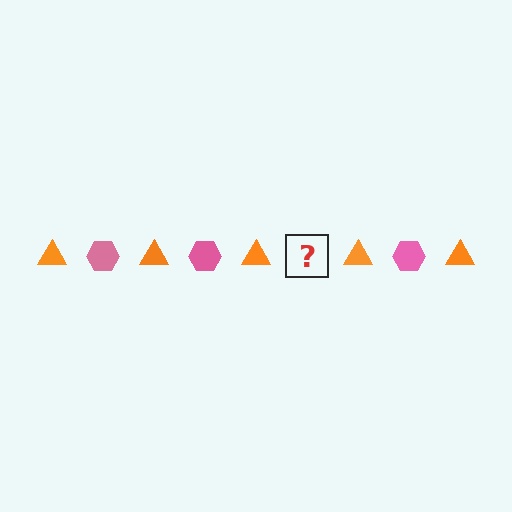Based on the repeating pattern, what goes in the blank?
The blank should be a pink hexagon.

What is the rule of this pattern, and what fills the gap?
The rule is that the pattern alternates between orange triangle and pink hexagon. The gap should be filled with a pink hexagon.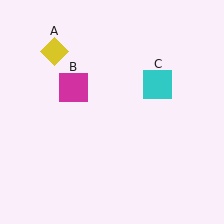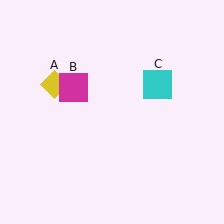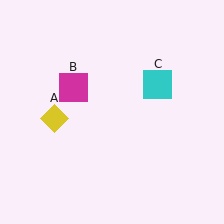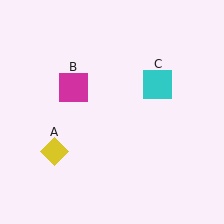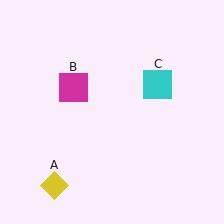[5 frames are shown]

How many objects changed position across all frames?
1 object changed position: yellow diamond (object A).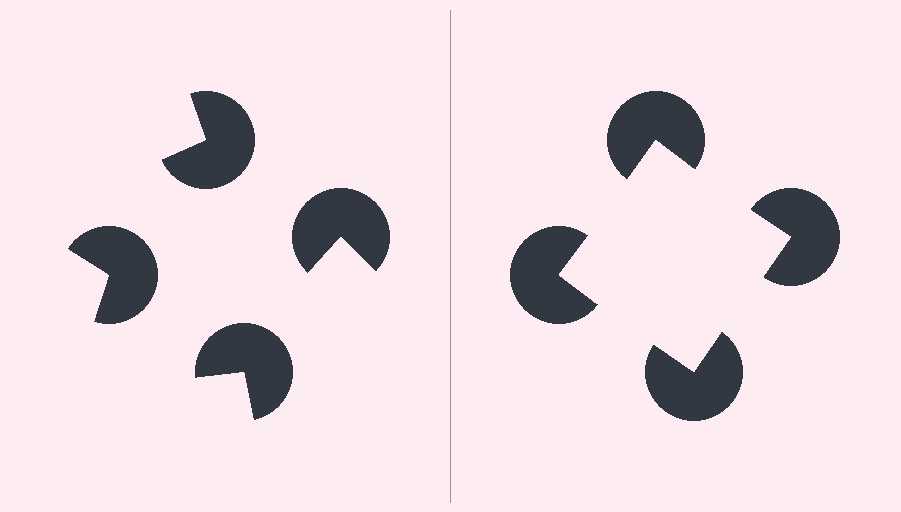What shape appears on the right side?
An illusory square.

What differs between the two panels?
The pac-man discs are positioned identically on both sides; only the wedge orientations differ. On the right they align to a square; on the left they are misaligned.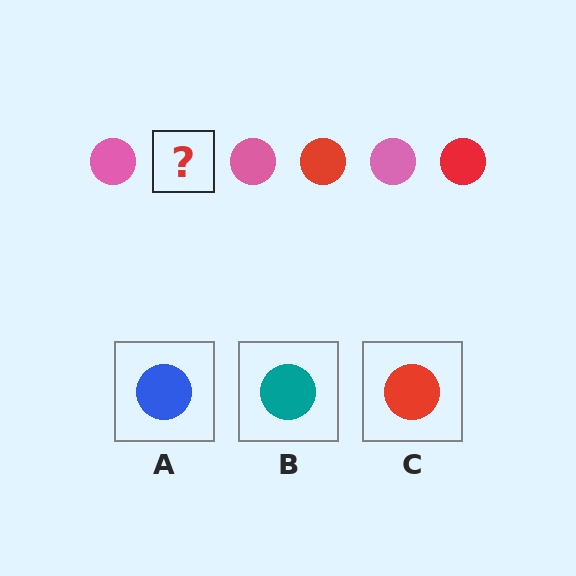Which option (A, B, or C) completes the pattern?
C.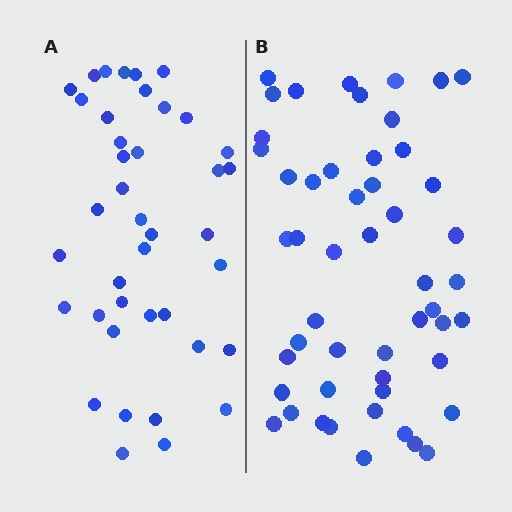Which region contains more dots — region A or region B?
Region B (the right region) has more dots.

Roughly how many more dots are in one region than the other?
Region B has roughly 12 or so more dots than region A.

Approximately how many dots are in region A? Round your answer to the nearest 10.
About 40 dots.